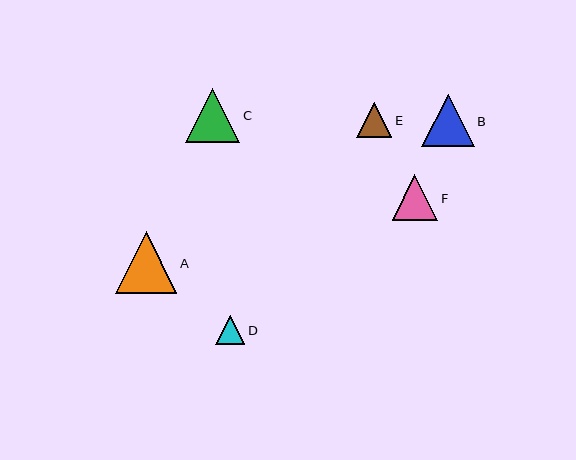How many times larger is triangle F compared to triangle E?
Triangle F is approximately 1.3 times the size of triangle E.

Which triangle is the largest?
Triangle A is the largest with a size of approximately 62 pixels.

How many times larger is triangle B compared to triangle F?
Triangle B is approximately 1.2 times the size of triangle F.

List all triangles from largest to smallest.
From largest to smallest: A, C, B, F, E, D.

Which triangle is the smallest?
Triangle D is the smallest with a size of approximately 29 pixels.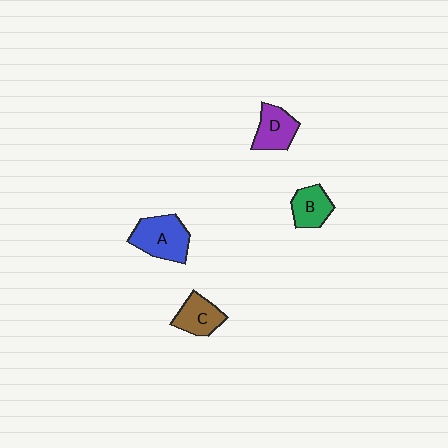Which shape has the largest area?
Shape A (blue).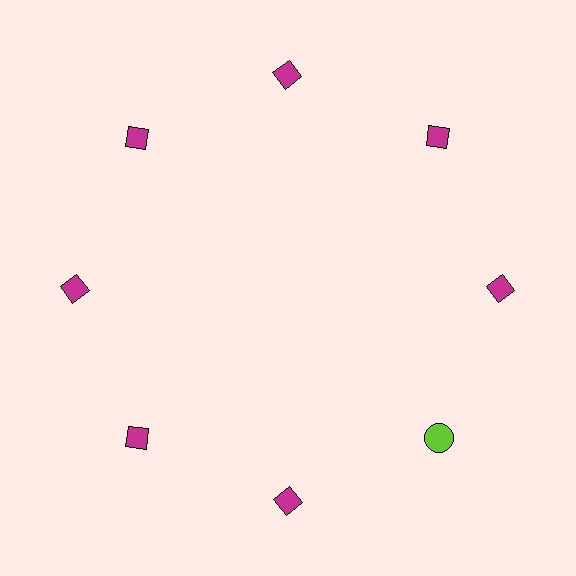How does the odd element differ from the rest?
It differs in both color (lime instead of magenta) and shape (circle instead of diamond).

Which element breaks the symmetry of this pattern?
The lime circle at roughly the 4 o'clock position breaks the symmetry. All other shapes are magenta diamonds.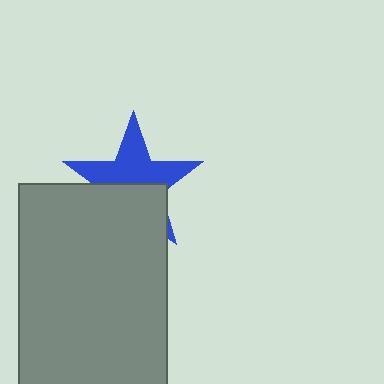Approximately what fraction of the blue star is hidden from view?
Roughly 45% of the blue star is hidden behind the gray rectangle.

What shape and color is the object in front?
The object in front is a gray rectangle.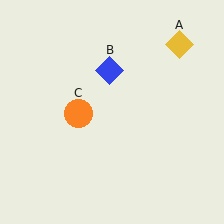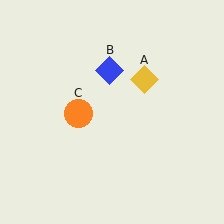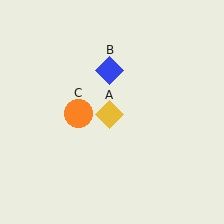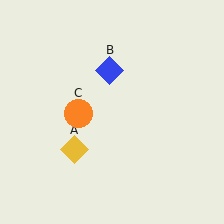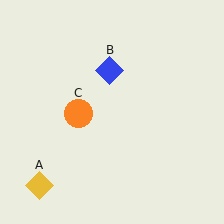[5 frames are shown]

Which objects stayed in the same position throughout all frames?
Blue diamond (object B) and orange circle (object C) remained stationary.